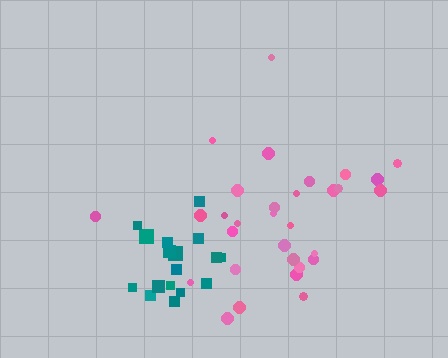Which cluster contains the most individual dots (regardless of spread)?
Pink (31).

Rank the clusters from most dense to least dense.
teal, pink.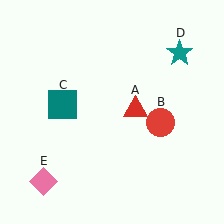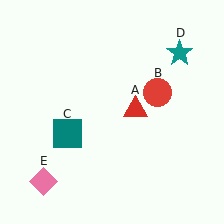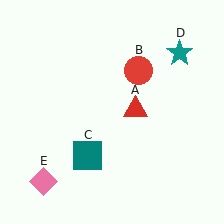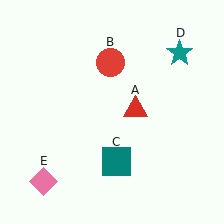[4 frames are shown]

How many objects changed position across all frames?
2 objects changed position: red circle (object B), teal square (object C).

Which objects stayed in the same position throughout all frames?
Red triangle (object A) and teal star (object D) and pink diamond (object E) remained stationary.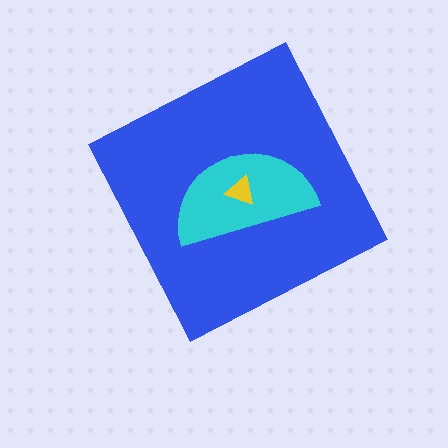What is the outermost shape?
The blue diamond.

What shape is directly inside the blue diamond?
The cyan semicircle.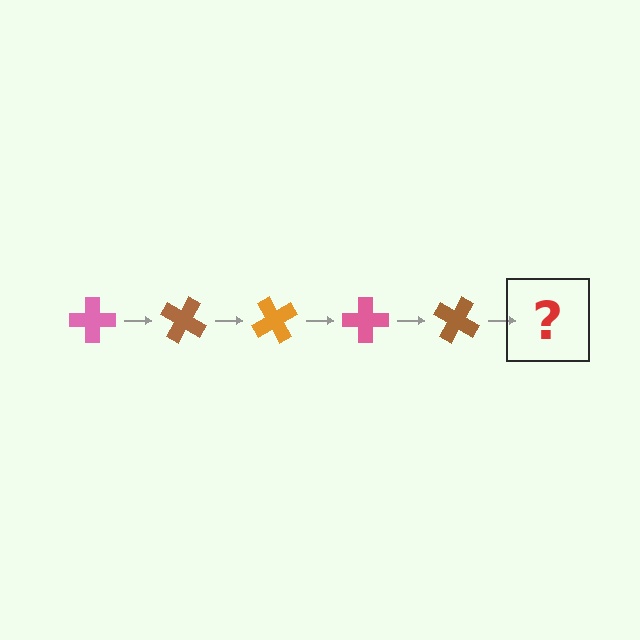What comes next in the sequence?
The next element should be an orange cross, rotated 150 degrees from the start.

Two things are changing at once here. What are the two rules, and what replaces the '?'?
The two rules are that it rotates 30 degrees each step and the color cycles through pink, brown, and orange. The '?' should be an orange cross, rotated 150 degrees from the start.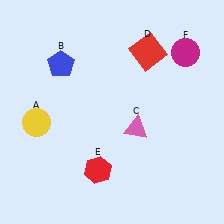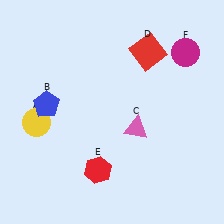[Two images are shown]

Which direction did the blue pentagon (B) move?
The blue pentagon (B) moved down.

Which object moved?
The blue pentagon (B) moved down.